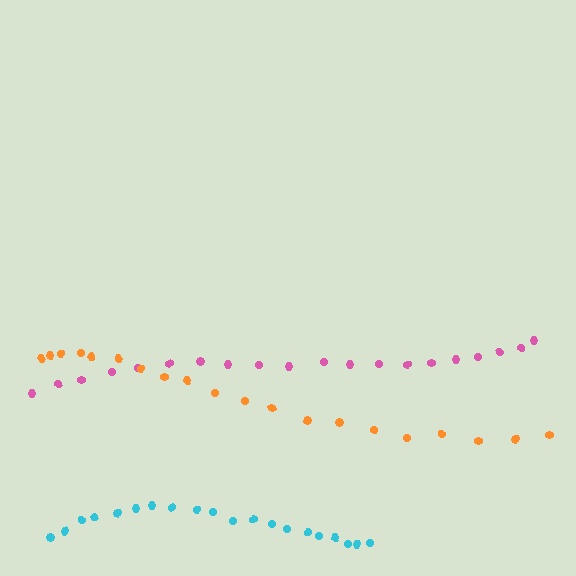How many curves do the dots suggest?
There are 3 distinct paths.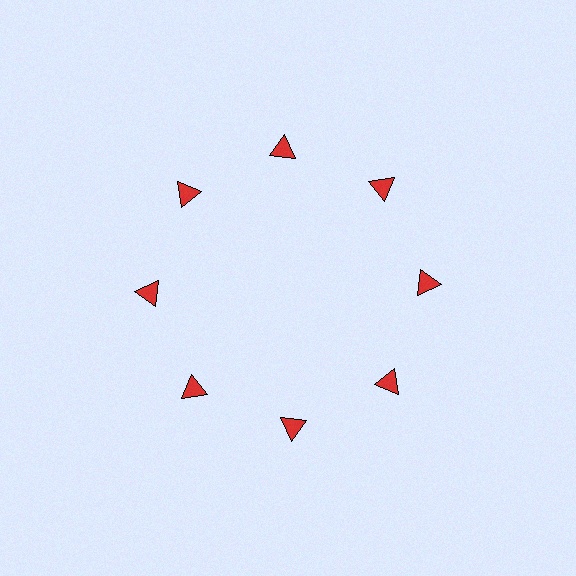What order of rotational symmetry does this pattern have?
This pattern has 8-fold rotational symmetry.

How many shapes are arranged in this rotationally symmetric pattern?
There are 8 shapes, arranged in 8 groups of 1.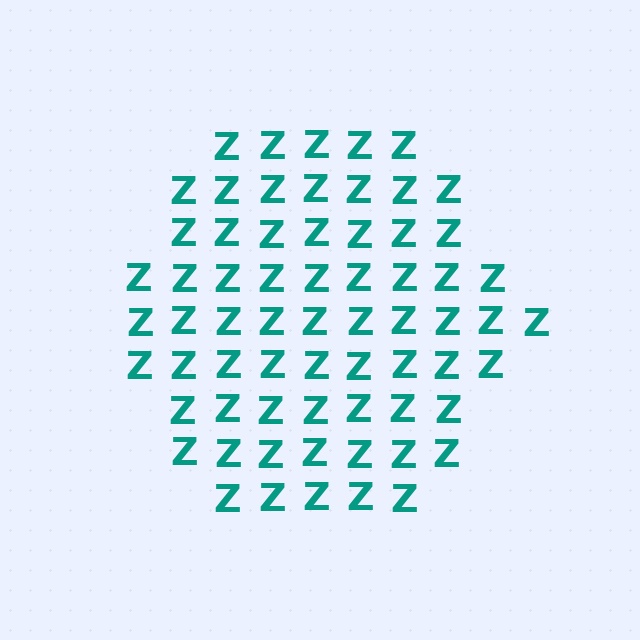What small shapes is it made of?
It is made of small letter Z's.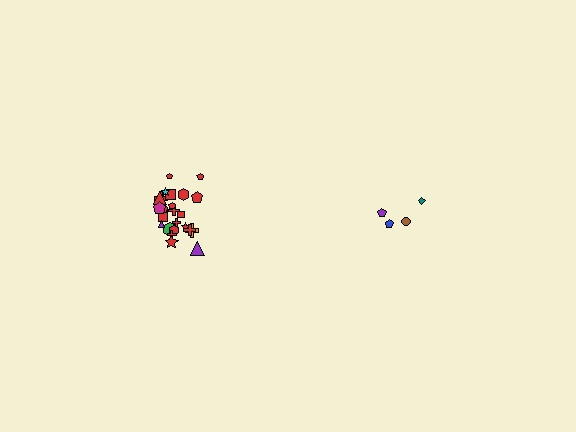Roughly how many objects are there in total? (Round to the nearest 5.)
Roughly 30 objects in total.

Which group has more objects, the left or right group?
The left group.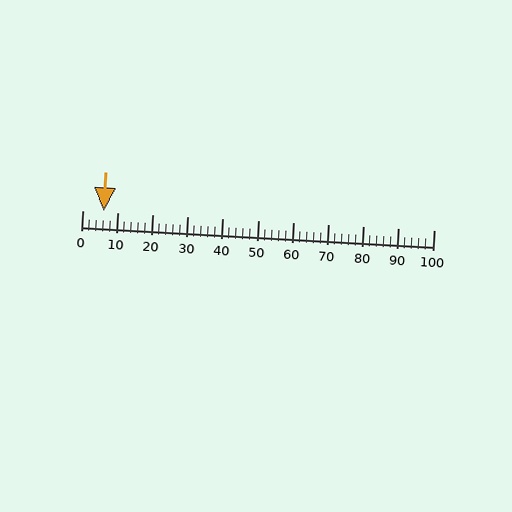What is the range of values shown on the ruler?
The ruler shows values from 0 to 100.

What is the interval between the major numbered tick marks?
The major tick marks are spaced 10 units apart.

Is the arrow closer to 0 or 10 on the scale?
The arrow is closer to 10.